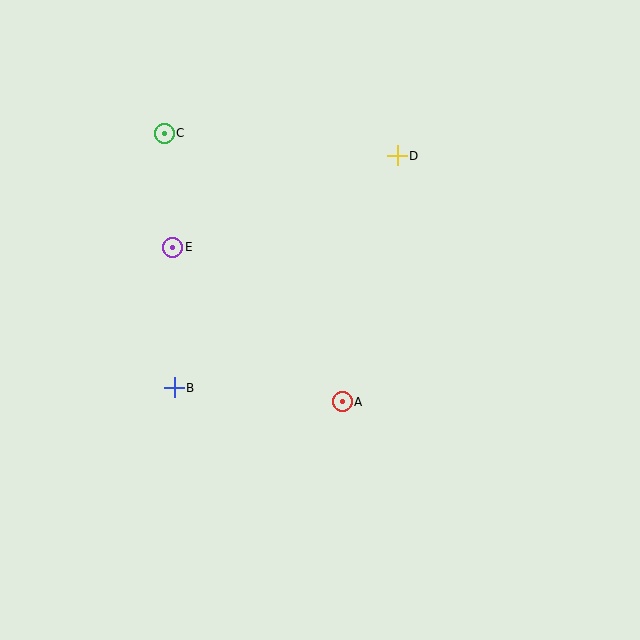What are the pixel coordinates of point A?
Point A is at (342, 402).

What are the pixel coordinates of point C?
Point C is at (164, 134).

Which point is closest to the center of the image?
Point A at (342, 402) is closest to the center.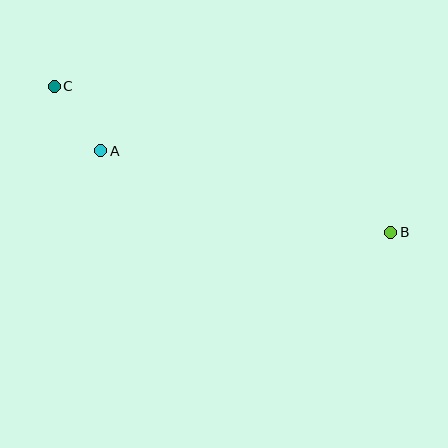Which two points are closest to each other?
Points A and C are closest to each other.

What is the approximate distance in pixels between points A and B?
The distance between A and B is approximately 301 pixels.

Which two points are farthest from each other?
Points B and C are farthest from each other.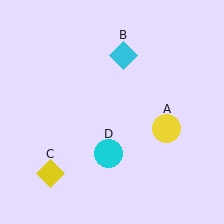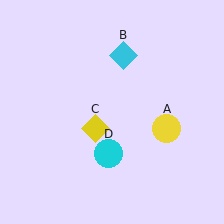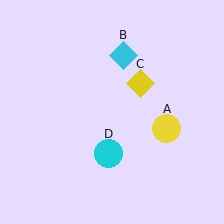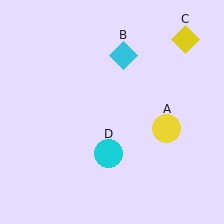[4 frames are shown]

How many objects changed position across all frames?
1 object changed position: yellow diamond (object C).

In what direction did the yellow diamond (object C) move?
The yellow diamond (object C) moved up and to the right.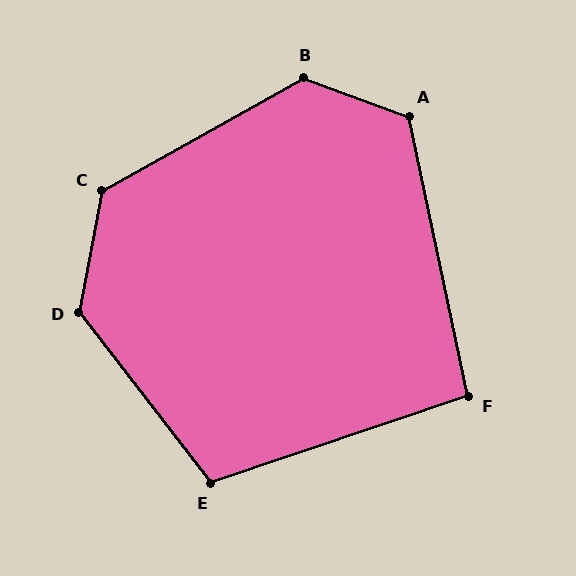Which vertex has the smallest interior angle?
F, at approximately 97 degrees.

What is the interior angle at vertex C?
Approximately 130 degrees (obtuse).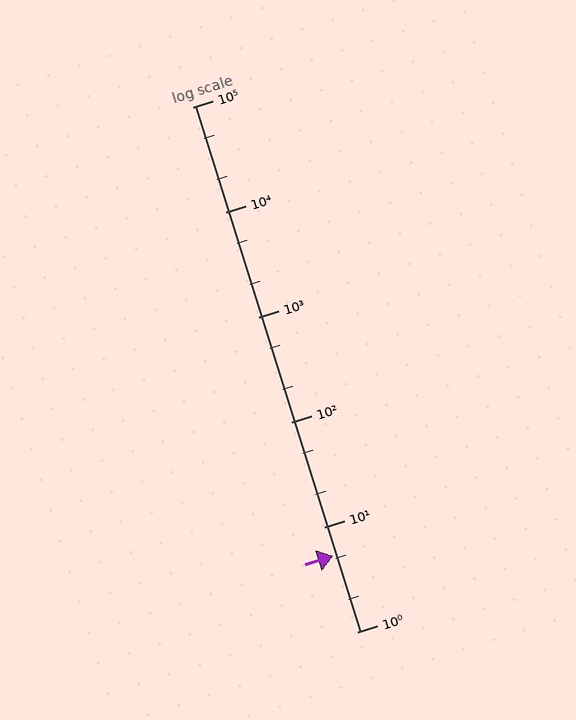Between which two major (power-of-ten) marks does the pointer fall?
The pointer is between 1 and 10.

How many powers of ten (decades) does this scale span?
The scale spans 5 decades, from 1 to 100000.